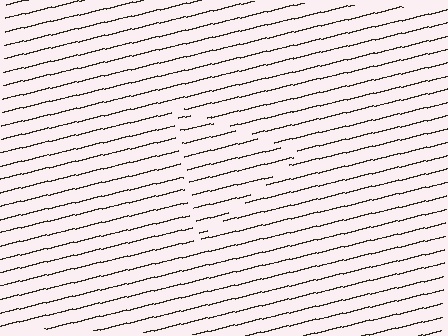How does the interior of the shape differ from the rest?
The interior of the shape contains the same grating, shifted by half a period — the contour is defined by the phase discontinuity where line-ends from the inner and outer gratings abut.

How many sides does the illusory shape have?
3 sides — the line-ends trace a triangle.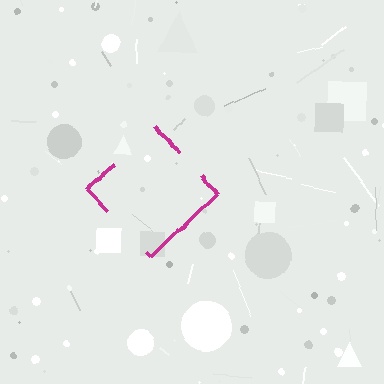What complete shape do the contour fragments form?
The contour fragments form a diamond.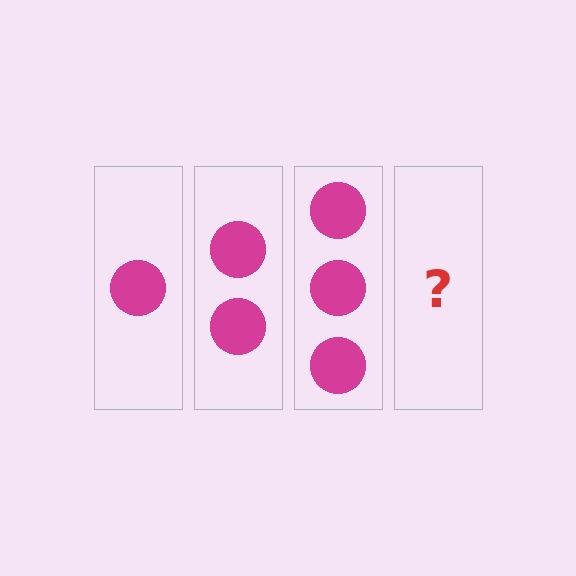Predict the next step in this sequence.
The next step is 4 circles.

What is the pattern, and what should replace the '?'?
The pattern is that each step adds one more circle. The '?' should be 4 circles.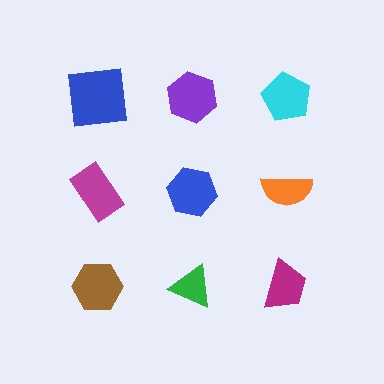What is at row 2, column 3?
An orange semicircle.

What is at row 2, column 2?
A blue hexagon.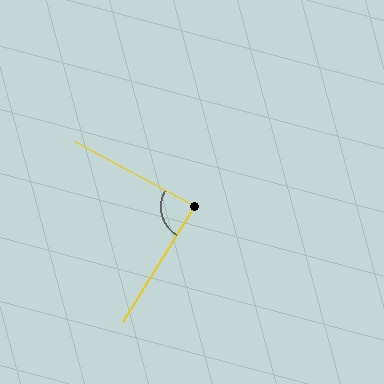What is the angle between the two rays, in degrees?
Approximately 87 degrees.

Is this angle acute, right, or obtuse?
It is approximately a right angle.